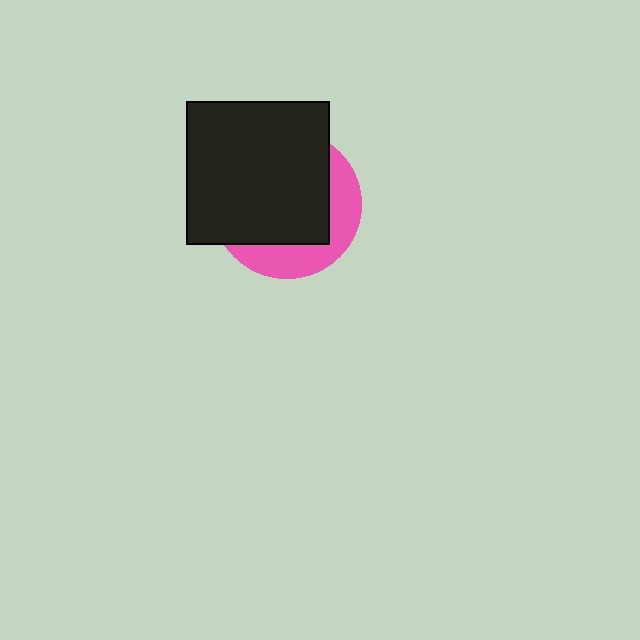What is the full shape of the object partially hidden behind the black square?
The partially hidden object is a pink circle.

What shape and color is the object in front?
The object in front is a black square.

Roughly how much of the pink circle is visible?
A small part of it is visible (roughly 31%).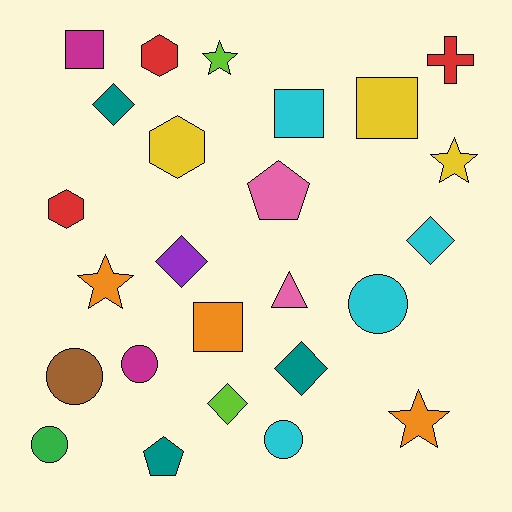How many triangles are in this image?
There is 1 triangle.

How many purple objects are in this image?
There is 1 purple object.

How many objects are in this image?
There are 25 objects.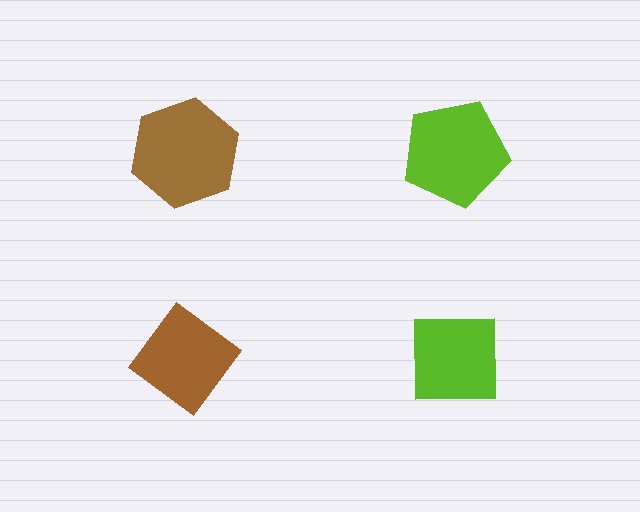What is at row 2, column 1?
A brown diamond.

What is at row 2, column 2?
A lime square.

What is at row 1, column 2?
A lime pentagon.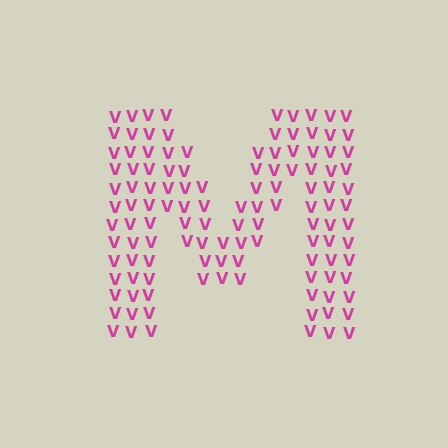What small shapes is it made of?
It is made of small letter V's.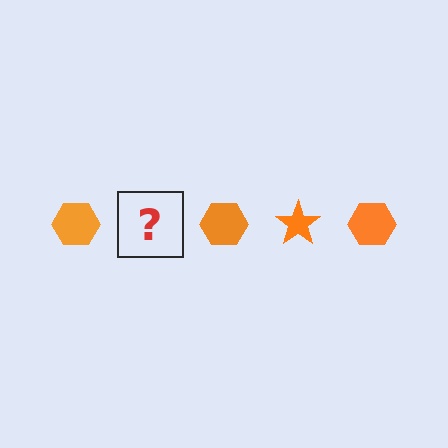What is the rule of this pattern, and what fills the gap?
The rule is that the pattern cycles through hexagon, star shapes in orange. The gap should be filled with an orange star.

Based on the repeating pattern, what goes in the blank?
The blank should be an orange star.